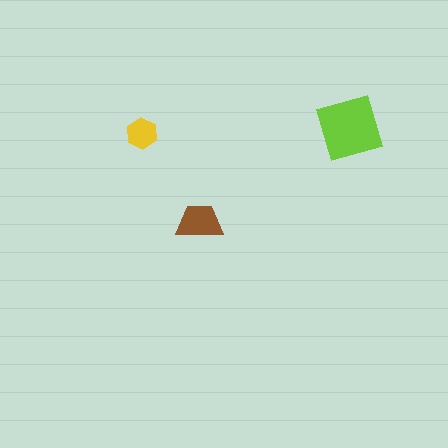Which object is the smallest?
The yellow hexagon.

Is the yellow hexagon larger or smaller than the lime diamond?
Smaller.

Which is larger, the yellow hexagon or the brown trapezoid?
The brown trapezoid.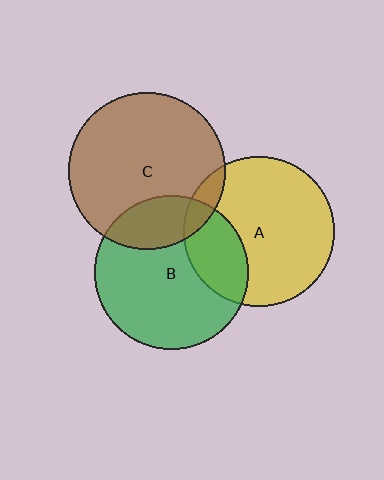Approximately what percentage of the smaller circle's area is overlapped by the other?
Approximately 20%.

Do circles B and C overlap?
Yes.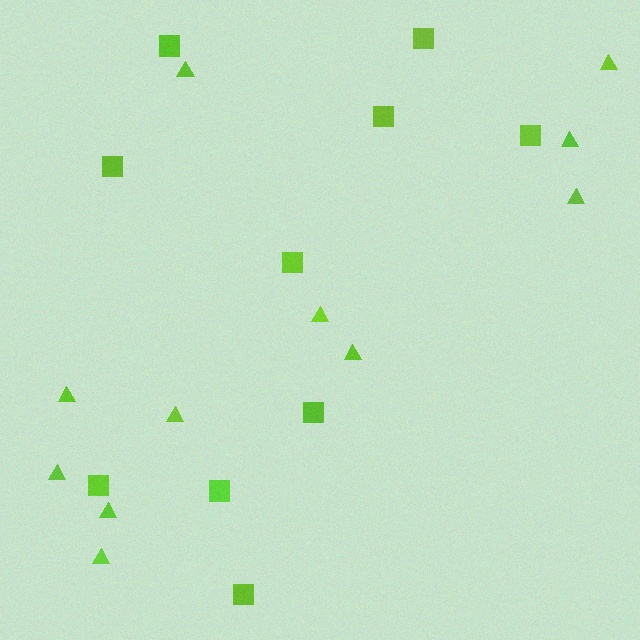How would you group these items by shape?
There are 2 groups: one group of squares (10) and one group of triangles (11).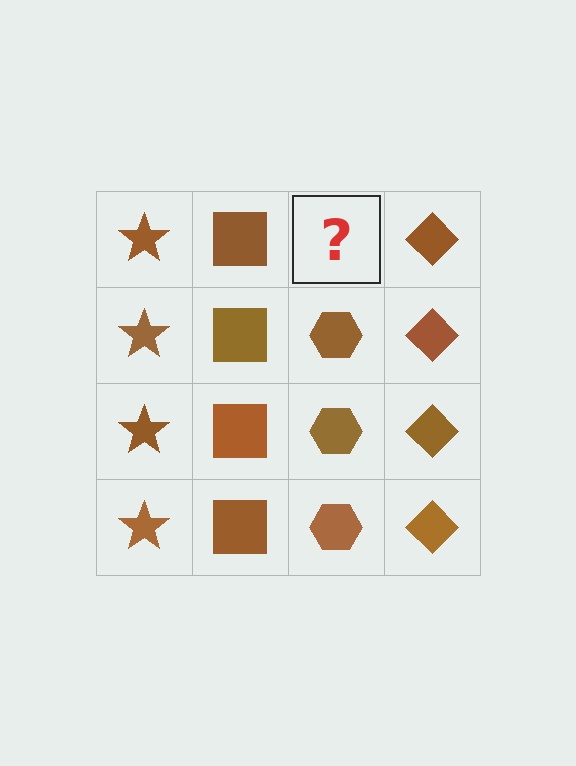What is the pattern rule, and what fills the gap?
The rule is that each column has a consistent shape. The gap should be filled with a brown hexagon.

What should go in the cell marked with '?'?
The missing cell should contain a brown hexagon.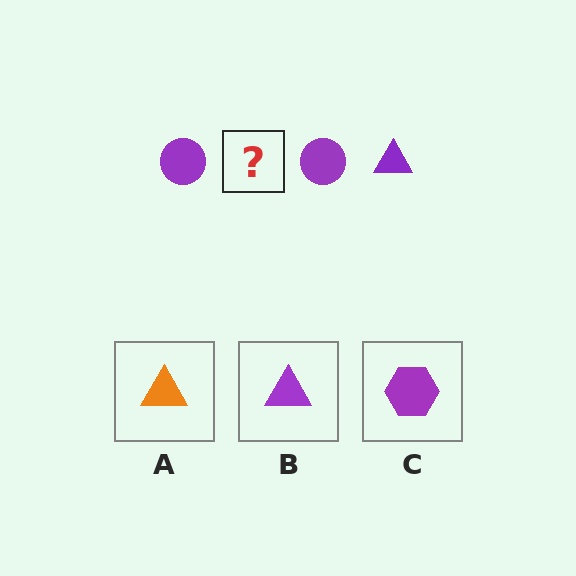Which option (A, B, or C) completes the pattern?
B.